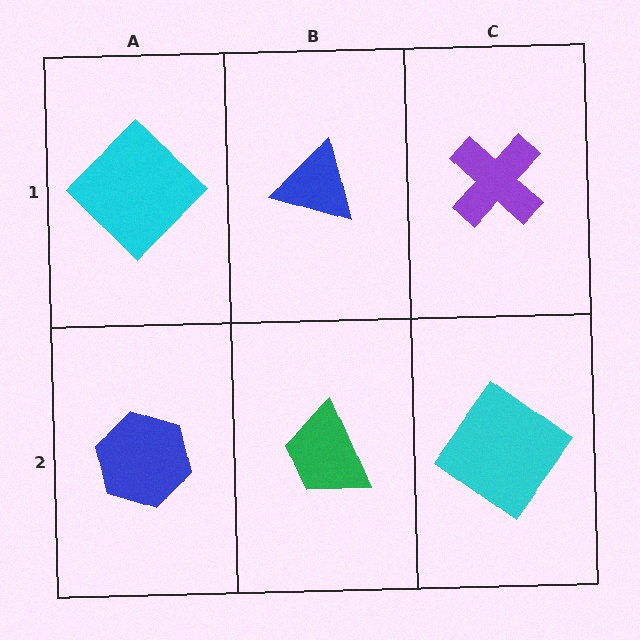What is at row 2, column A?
A blue hexagon.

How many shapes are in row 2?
3 shapes.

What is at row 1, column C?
A purple cross.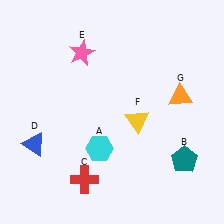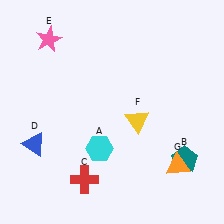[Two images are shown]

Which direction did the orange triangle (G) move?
The orange triangle (G) moved down.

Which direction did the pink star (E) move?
The pink star (E) moved left.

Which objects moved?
The objects that moved are: the pink star (E), the orange triangle (G).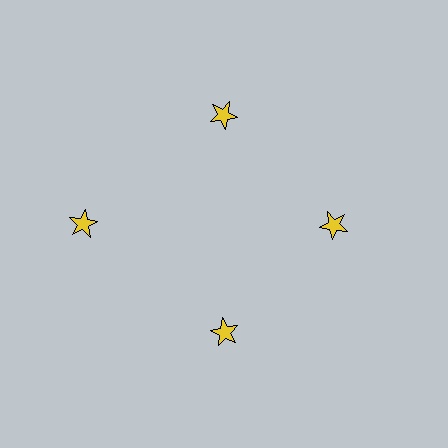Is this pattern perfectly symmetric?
No. The 4 yellow stars are arranged in a ring, but one element near the 9 o'clock position is pushed outward from the center, breaking the 4-fold rotational symmetry.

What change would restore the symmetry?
The symmetry would be restored by moving it inward, back onto the ring so that all 4 stars sit at equal angles and equal distance from the center.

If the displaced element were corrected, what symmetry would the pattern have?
It would have 4-fold rotational symmetry — the pattern would map onto itself every 90 degrees.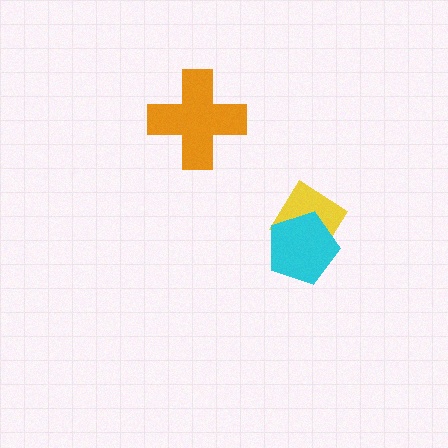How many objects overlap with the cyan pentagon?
1 object overlaps with the cyan pentagon.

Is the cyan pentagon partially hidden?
No, no other shape covers it.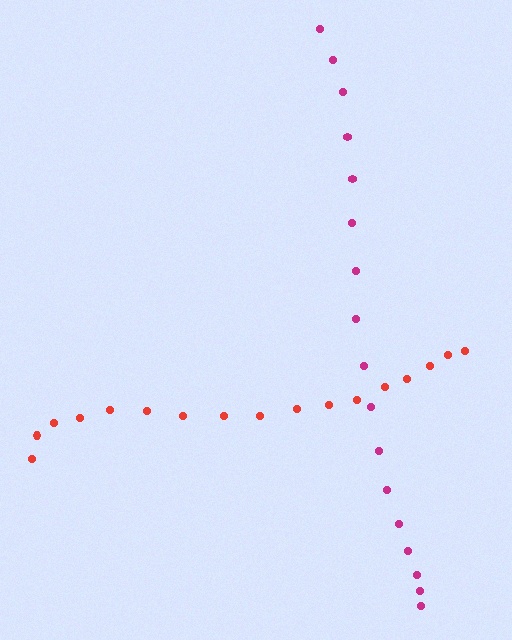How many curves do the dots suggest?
There are 2 distinct paths.